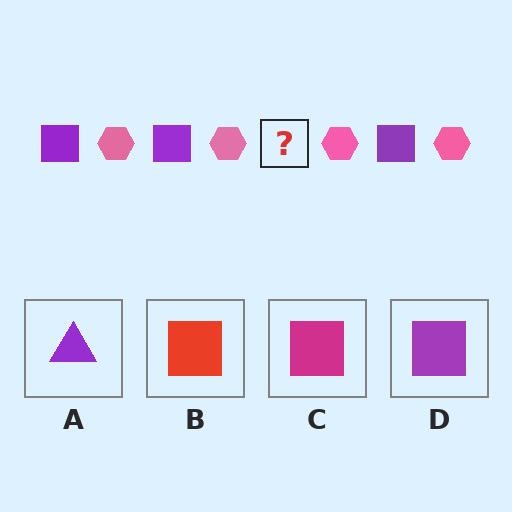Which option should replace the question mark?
Option D.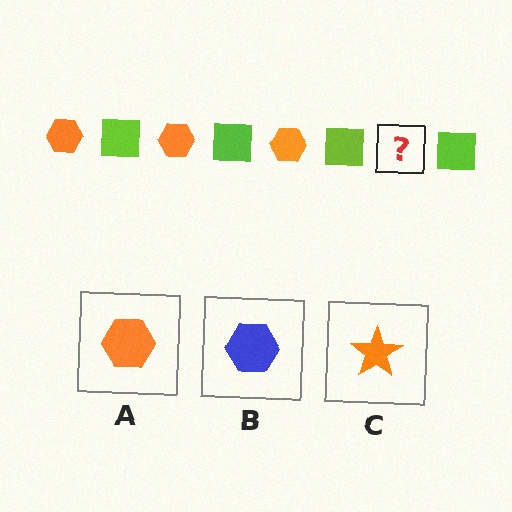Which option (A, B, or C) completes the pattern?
A.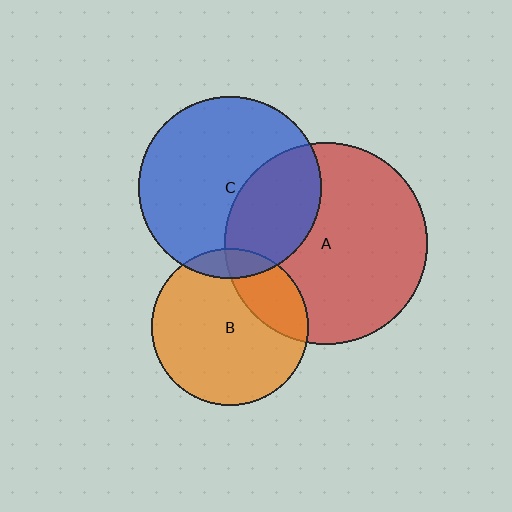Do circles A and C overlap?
Yes.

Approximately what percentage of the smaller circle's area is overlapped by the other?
Approximately 35%.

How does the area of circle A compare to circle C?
Approximately 1.2 times.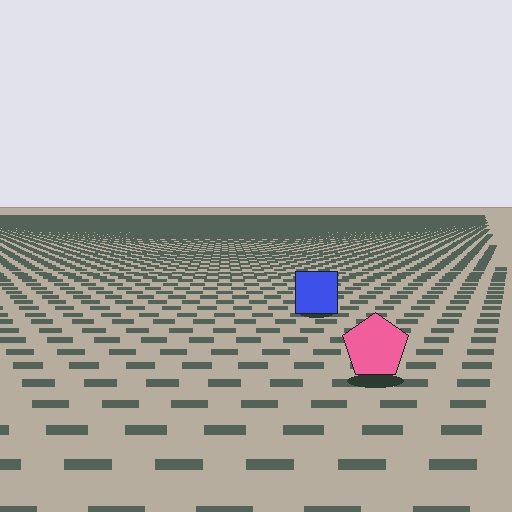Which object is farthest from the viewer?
The blue square is farthest from the viewer. It appears smaller and the ground texture around it is denser.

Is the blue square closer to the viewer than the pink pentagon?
No. The pink pentagon is closer — you can tell from the texture gradient: the ground texture is coarser near it.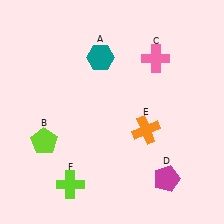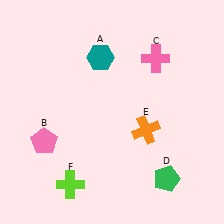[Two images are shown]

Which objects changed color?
B changed from lime to pink. D changed from magenta to green.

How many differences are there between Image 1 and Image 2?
There are 2 differences between the two images.